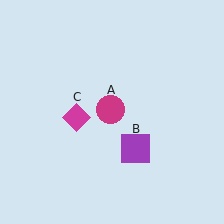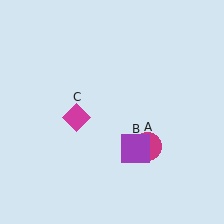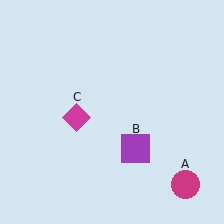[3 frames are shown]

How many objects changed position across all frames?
1 object changed position: magenta circle (object A).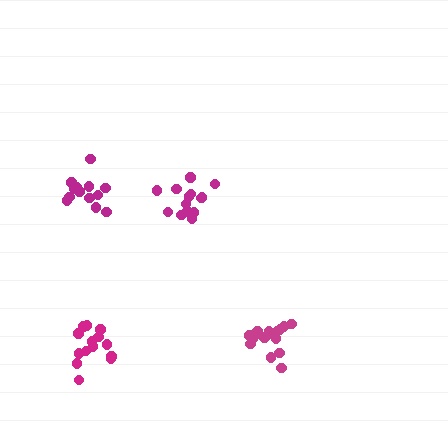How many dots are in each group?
Group 1: 15 dots, Group 2: 17 dots, Group 3: 14 dots, Group 4: 15 dots (61 total).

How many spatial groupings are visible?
There are 4 spatial groupings.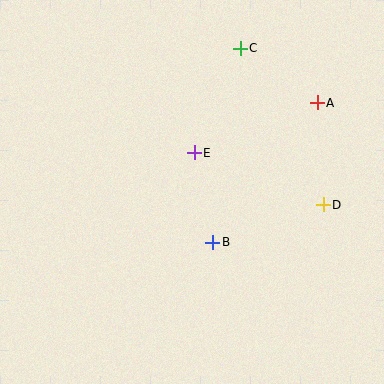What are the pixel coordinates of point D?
Point D is at (323, 205).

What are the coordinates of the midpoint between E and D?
The midpoint between E and D is at (259, 179).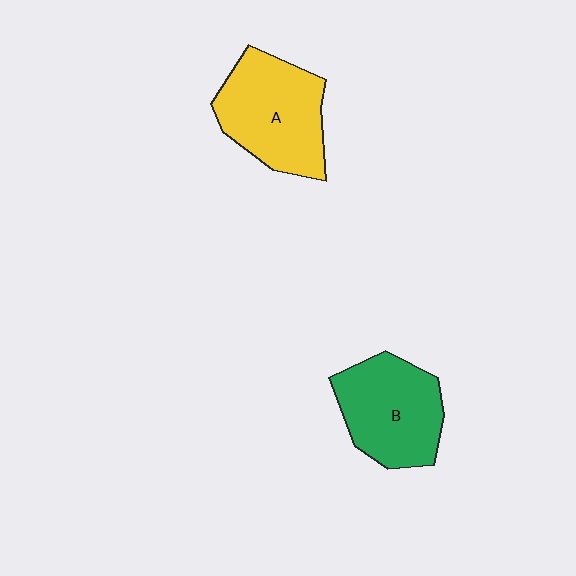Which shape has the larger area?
Shape A (yellow).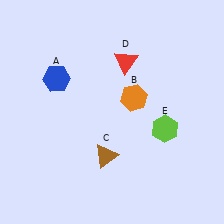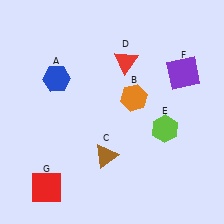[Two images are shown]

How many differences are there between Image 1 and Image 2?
There are 2 differences between the two images.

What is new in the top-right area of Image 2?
A purple square (F) was added in the top-right area of Image 2.